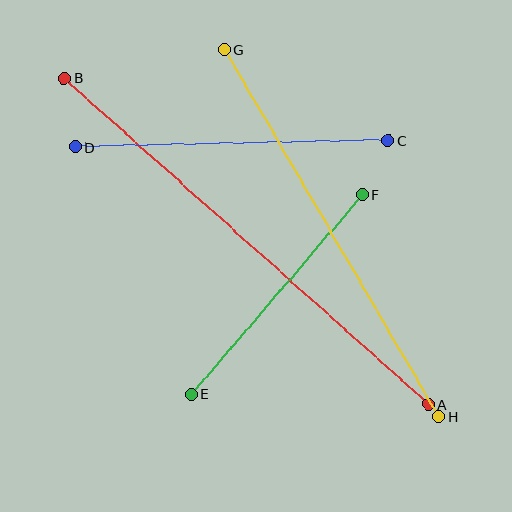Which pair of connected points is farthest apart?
Points A and B are farthest apart.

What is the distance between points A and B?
The distance is approximately 489 pixels.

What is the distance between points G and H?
The distance is approximately 424 pixels.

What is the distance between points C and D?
The distance is approximately 313 pixels.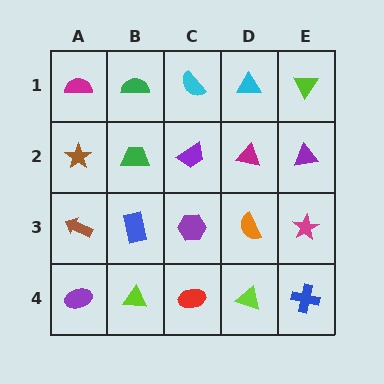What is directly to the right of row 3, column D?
A magenta star.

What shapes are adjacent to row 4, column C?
A purple hexagon (row 3, column C), a lime triangle (row 4, column B), a lime triangle (row 4, column D).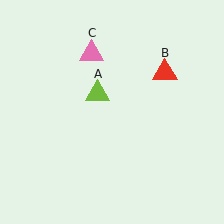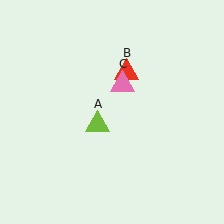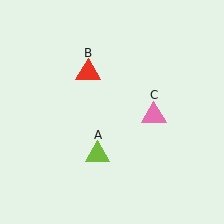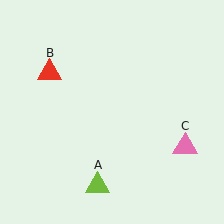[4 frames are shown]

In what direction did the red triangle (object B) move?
The red triangle (object B) moved left.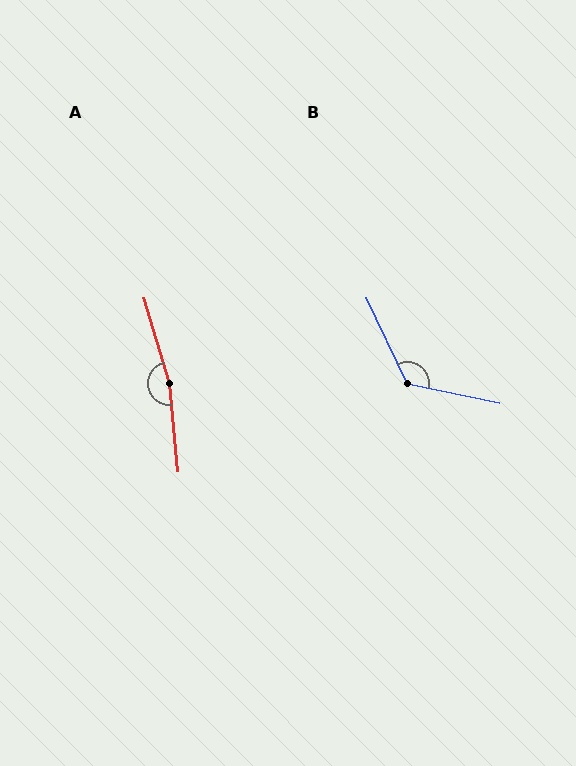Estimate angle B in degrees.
Approximately 128 degrees.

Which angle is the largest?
A, at approximately 169 degrees.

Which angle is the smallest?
B, at approximately 128 degrees.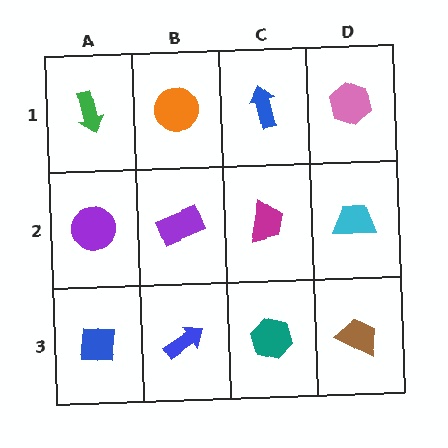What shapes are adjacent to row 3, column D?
A cyan trapezoid (row 2, column D), a teal hexagon (row 3, column C).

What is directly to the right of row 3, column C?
A brown trapezoid.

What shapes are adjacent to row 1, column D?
A cyan trapezoid (row 2, column D), a blue arrow (row 1, column C).